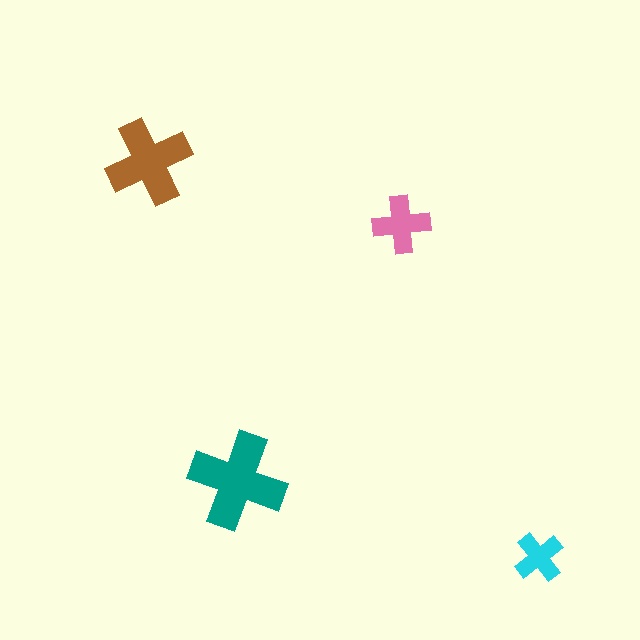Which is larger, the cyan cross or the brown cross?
The brown one.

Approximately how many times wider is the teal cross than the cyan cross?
About 2 times wider.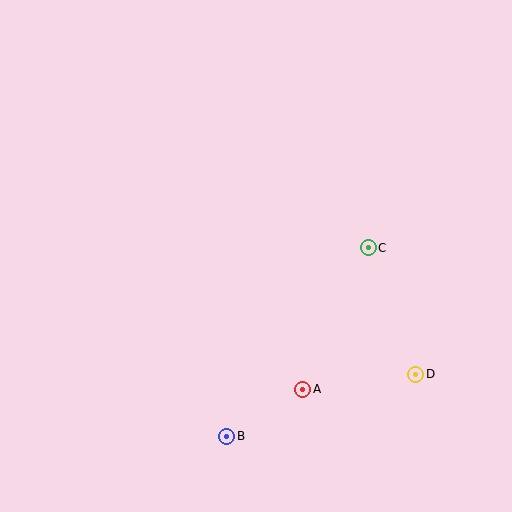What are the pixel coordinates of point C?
Point C is at (368, 248).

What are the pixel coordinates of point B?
Point B is at (227, 436).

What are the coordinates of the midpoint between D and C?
The midpoint between D and C is at (392, 311).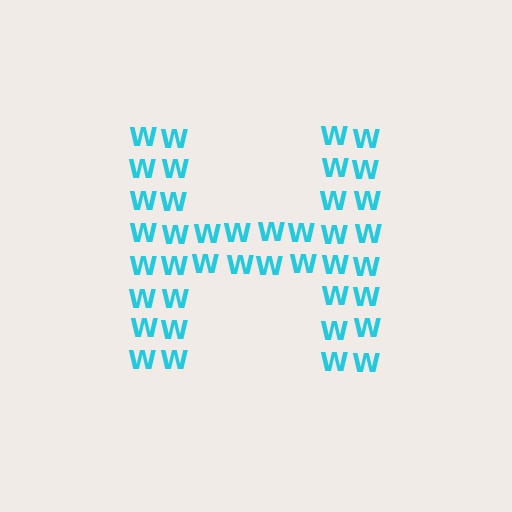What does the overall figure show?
The overall figure shows the letter H.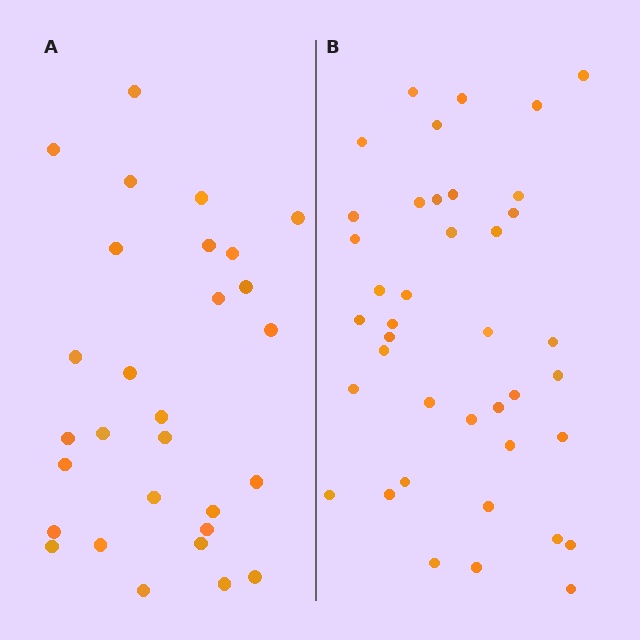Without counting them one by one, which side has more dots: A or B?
Region B (the right region) has more dots.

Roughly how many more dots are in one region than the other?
Region B has roughly 12 or so more dots than region A.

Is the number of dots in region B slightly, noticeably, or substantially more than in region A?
Region B has noticeably more, but not dramatically so. The ratio is roughly 1.4 to 1.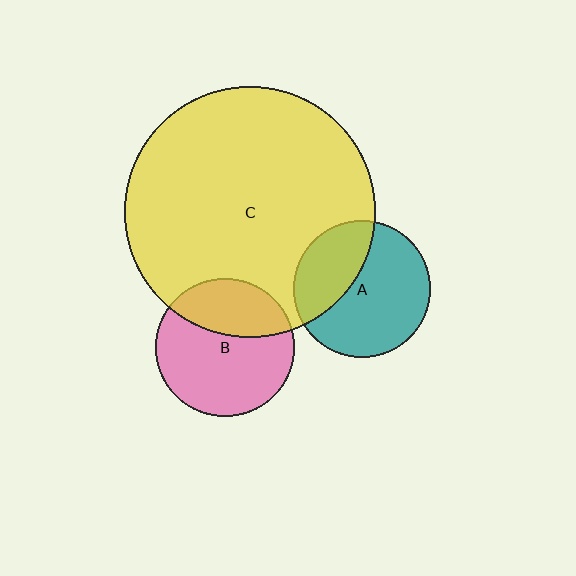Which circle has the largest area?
Circle C (yellow).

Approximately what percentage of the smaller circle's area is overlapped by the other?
Approximately 35%.